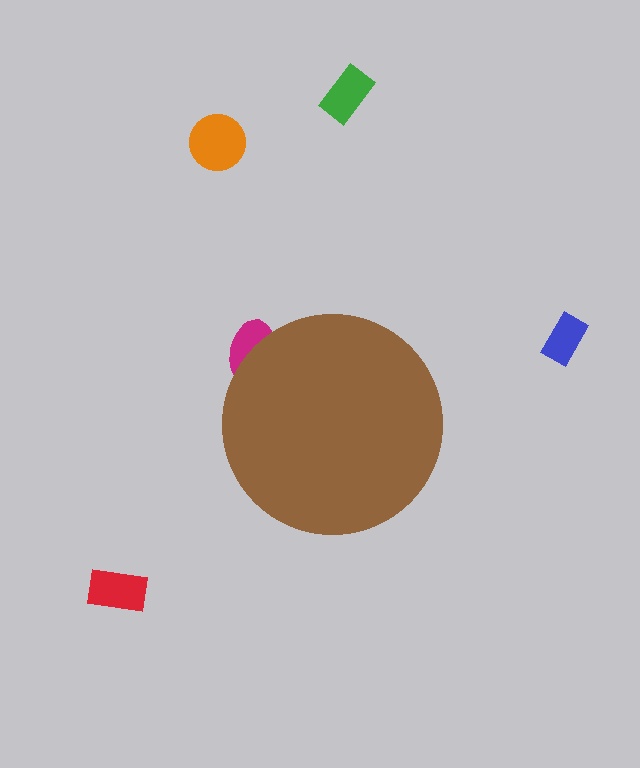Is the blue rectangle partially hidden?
No, the blue rectangle is fully visible.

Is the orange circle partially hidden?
No, the orange circle is fully visible.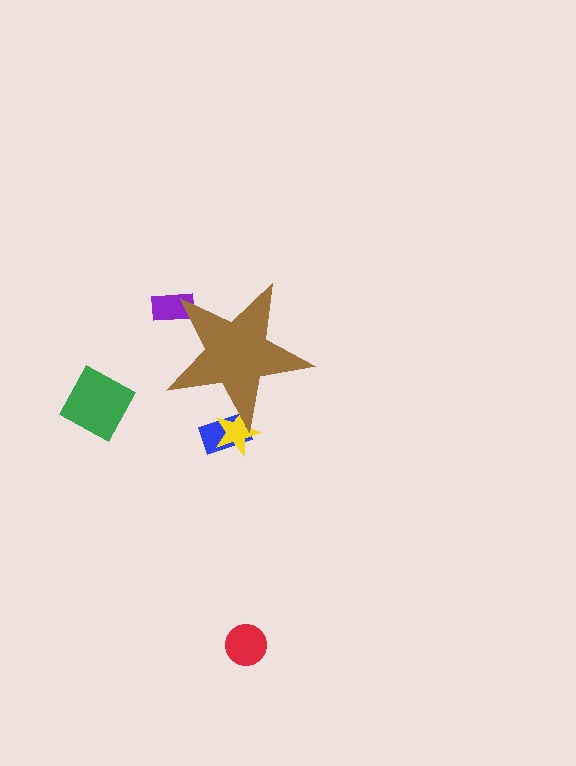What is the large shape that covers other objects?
A brown star.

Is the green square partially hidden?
No, the green square is fully visible.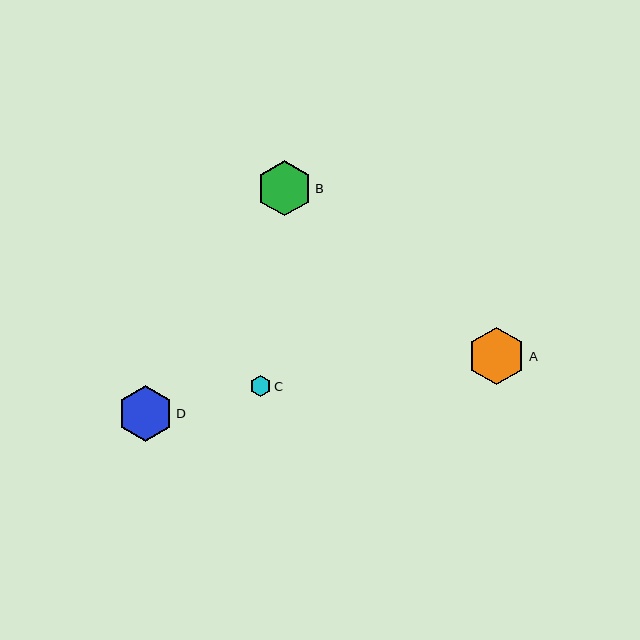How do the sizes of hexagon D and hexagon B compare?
Hexagon D and hexagon B are approximately the same size.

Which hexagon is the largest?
Hexagon A is the largest with a size of approximately 58 pixels.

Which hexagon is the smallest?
Hexagon C is the smallest with a size of approximately 21 pixels.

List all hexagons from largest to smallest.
From largest to smallest: A, D, B, C.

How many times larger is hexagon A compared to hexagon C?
Hexagon A is approximately 2.8 times the size of hexagon C.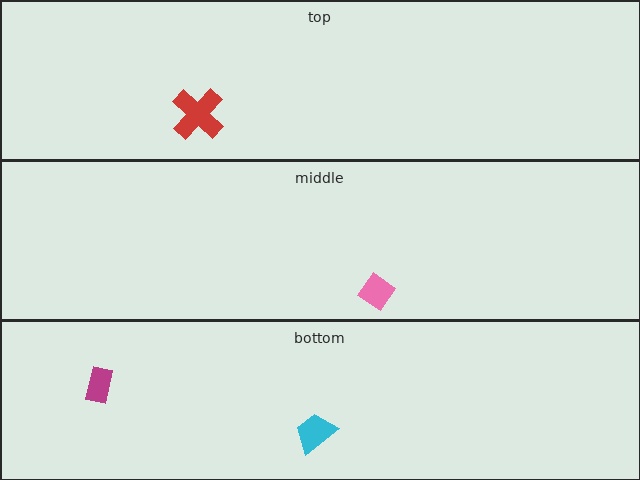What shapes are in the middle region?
The pink diamond.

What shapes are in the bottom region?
The magenta rectangle, the cyan trapezoid.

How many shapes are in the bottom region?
2.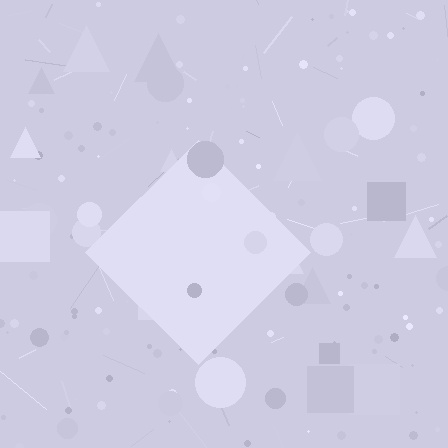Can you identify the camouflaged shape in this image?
The camouflaged shape is a diamond.